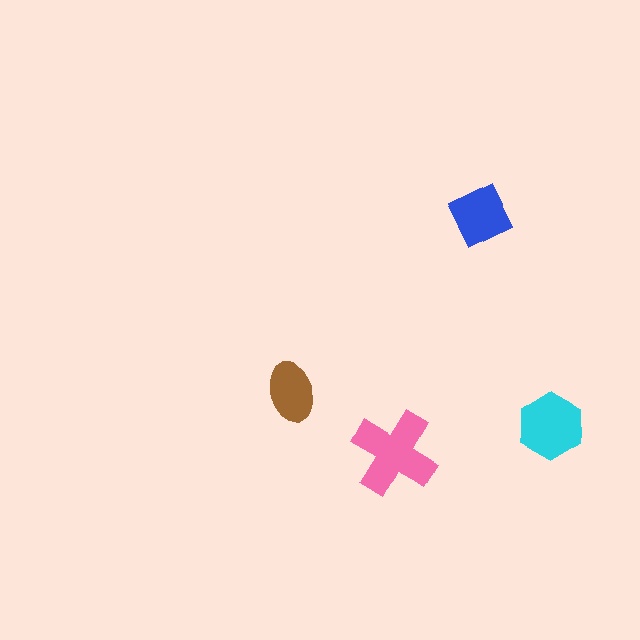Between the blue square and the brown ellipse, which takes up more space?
The blue square.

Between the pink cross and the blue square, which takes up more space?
The pink cross.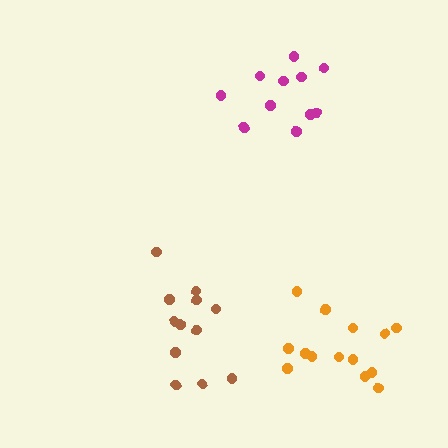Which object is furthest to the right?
The orange cluster is rightmost.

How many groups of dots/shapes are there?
There are 3 groups.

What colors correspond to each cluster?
The clusters are colored: brown, magenta, orange.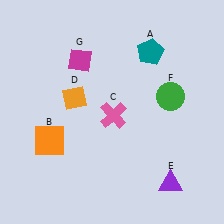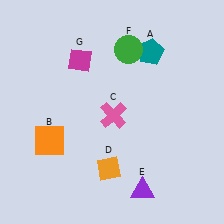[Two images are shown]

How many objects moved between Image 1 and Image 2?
3 objects moved between the two images.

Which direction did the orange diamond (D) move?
The orange diamond (D) moved down.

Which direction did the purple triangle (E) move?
The purple triangle (E) moved left.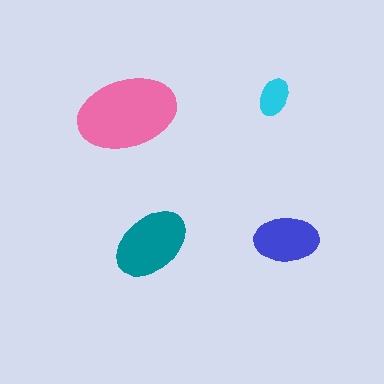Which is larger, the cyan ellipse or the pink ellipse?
The pink one.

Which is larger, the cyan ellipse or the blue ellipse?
The blue one.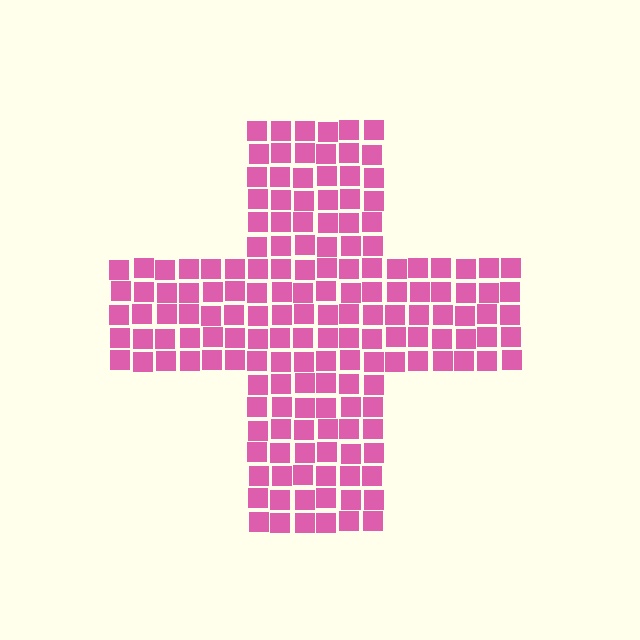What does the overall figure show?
The overall figure shows a cross.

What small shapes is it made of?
It is made of small squares.